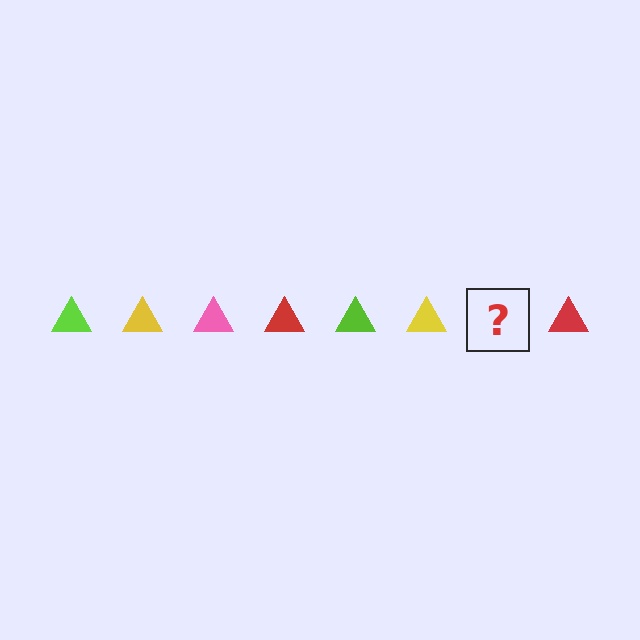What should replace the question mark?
The question mark should be replaced with a pink triangle.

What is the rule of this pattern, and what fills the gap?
The rule is that the pattern cycles through lime, yellow, pink, red triangles. The gap should be filled with a pink triangle.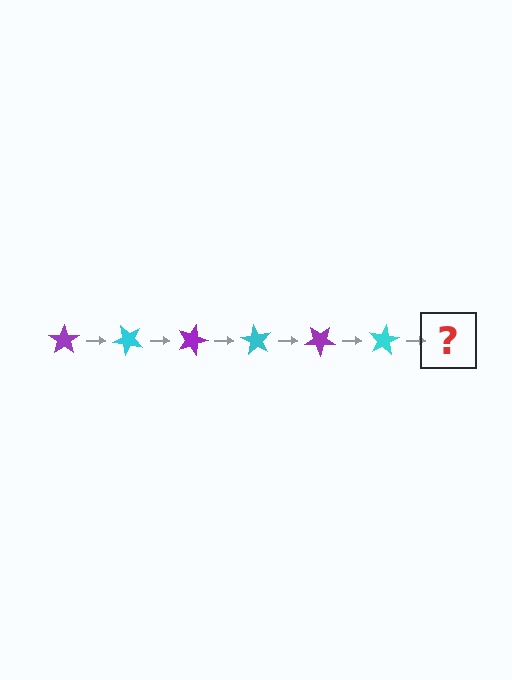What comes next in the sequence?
The next element should be a purple star, rotated 270 degrees from the start.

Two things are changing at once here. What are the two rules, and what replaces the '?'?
The two rules are that it rotates 45 degrees each step and the color cycles through purple and cyan. The '?' should be a purple star, rotated 270 degrees from the start.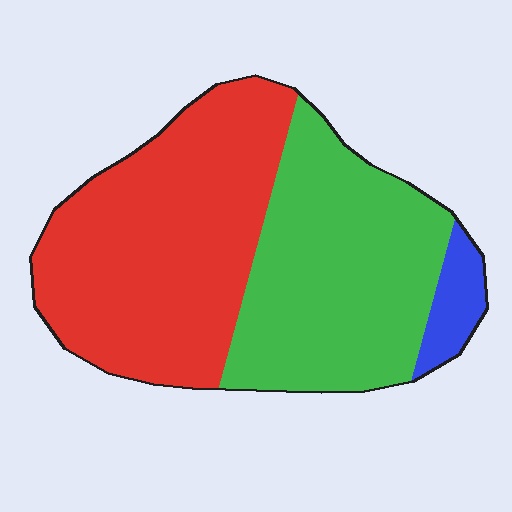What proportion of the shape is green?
Green takes up between a quarter and a half of the shape.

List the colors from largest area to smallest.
From largest to smallest: red, green, blue.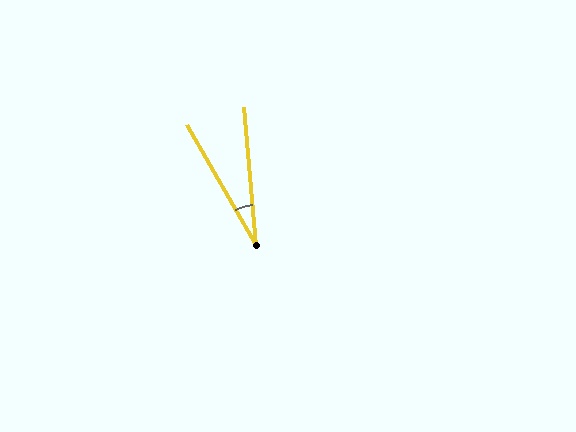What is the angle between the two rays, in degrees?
Approximately 25 degrees.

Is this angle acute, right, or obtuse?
It is acute.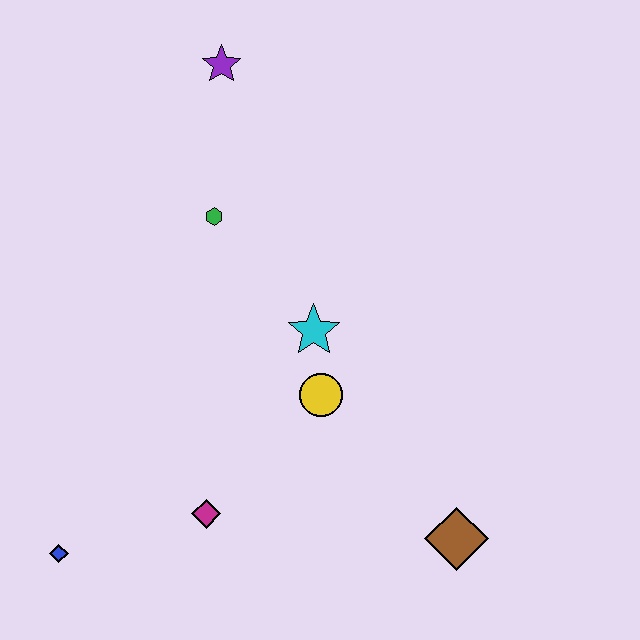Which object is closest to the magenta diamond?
The blue diamond is closest to the magenta diamond.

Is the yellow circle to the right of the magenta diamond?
Yes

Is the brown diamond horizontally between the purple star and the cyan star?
No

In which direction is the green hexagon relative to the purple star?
The green hexagon is below the purple star.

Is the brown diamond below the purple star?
Yes